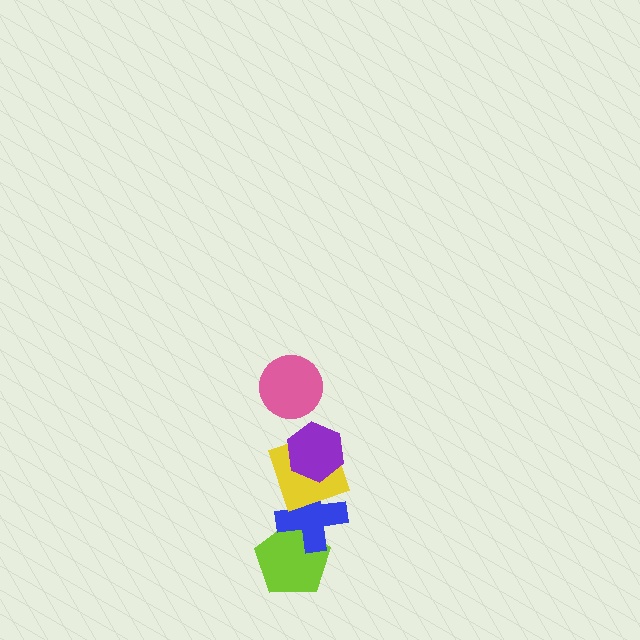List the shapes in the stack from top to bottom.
From top to bottom: the pink circle, the purple hexagon, the yellow square, the blue cross, the lime pentagon.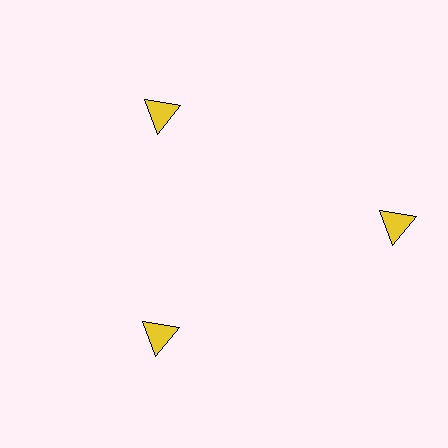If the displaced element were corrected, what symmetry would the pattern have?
It would have 3-fold rotational symmetry — the pattern would map onto itself every 120 degrees.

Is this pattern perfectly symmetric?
No. The 3 yellow triangles are arranged in a ring, but one element near the 3 o'clock position is pushed outward from the center, breaking the 3-fold rotational symmetry.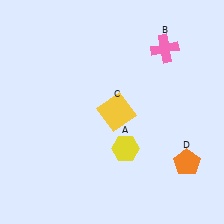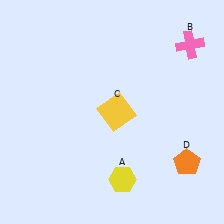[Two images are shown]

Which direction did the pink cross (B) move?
The pink cross (B) moved right.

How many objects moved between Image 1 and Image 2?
2 objects moved between the two images.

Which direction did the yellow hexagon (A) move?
The yellow hexagon (A) moved down.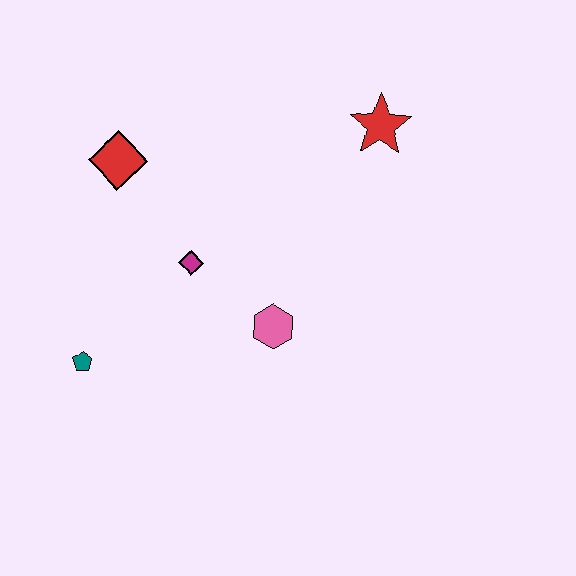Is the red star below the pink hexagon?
No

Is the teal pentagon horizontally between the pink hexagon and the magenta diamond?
No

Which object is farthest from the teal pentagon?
The red star is farthest from the teal pentagon.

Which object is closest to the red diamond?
The magenta diamond is closest to the red diamond.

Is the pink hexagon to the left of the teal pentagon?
No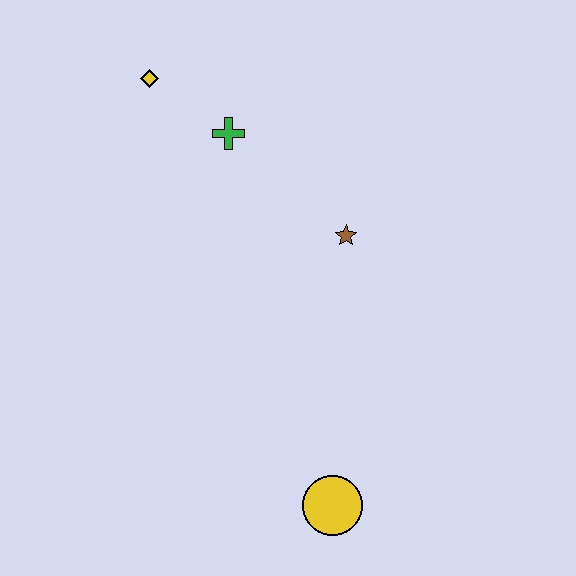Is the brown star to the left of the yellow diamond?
No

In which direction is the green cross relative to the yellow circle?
The green cross is above the yellow circle.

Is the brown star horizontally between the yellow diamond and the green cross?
No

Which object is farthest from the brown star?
The yellow circle is farthest from the brown star.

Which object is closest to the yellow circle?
The brown star is closest to the yellow circle.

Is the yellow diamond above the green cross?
Yes